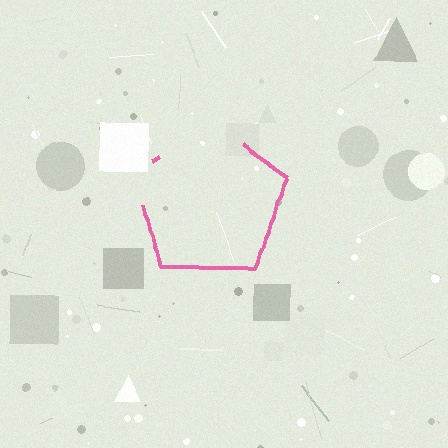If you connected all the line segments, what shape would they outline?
They would outline a pentagon.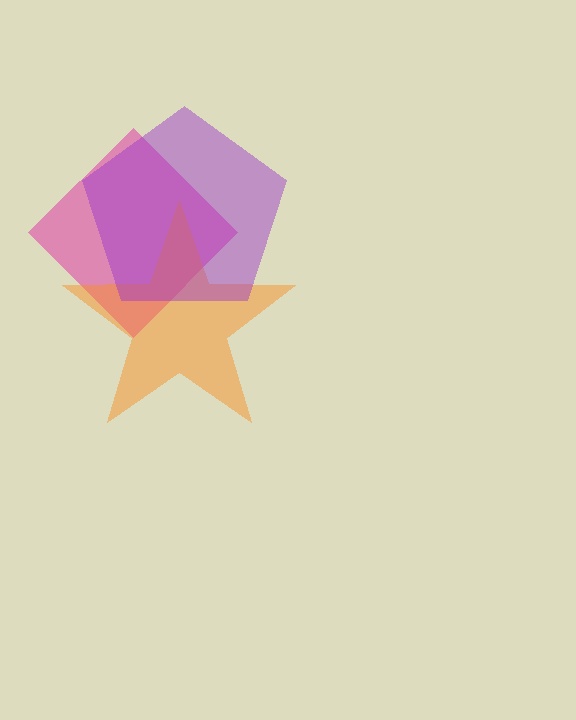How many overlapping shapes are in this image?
There are 3 overlapping shapes in the image.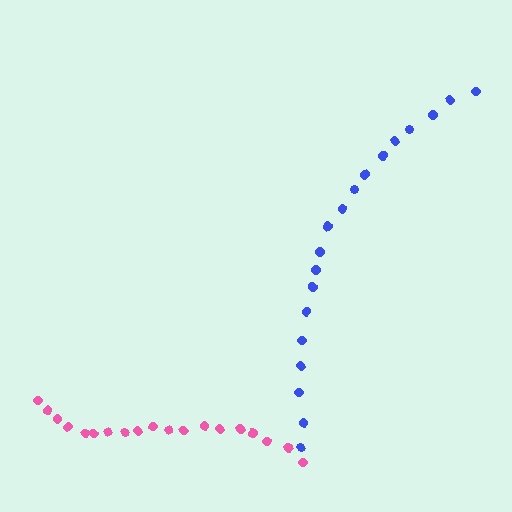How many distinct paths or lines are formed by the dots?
There are 2 distinct paths.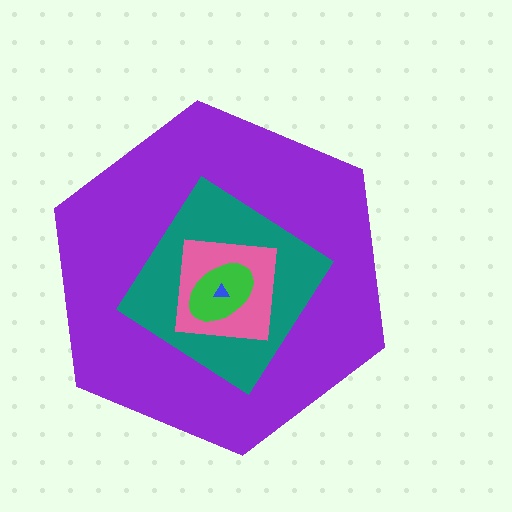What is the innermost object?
The blue triangle.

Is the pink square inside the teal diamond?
Yes.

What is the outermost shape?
The purple hexagon.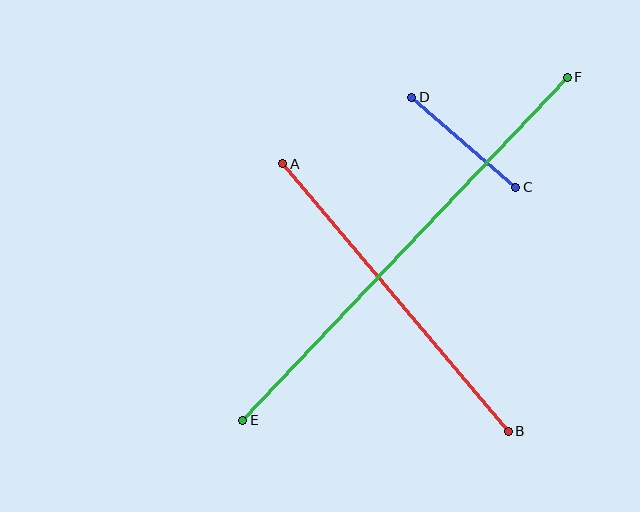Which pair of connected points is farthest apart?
Points E and F are farthest apart.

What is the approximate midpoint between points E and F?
The midpoint is at approximately (405, 249) pixels.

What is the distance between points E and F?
The distance is approximately 472 pixels.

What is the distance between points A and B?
The distance is approximately 350 pixels.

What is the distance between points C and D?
The distance is approximately 138 pixels.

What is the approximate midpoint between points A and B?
The midpoint is at approximately (396, 297) pixels.